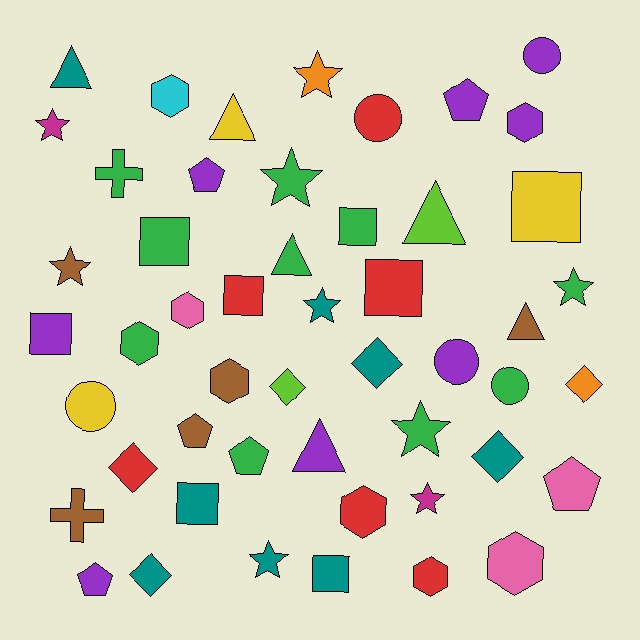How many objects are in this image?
There are 50 objects.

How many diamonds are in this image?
There are 6 diamonds.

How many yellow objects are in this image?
There are 3 yellow objects.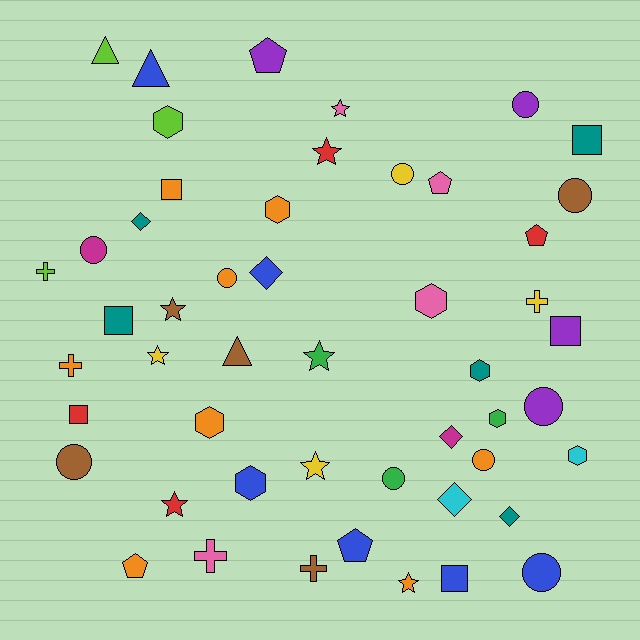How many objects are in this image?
There are 50 objects.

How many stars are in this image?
There are 8 stars.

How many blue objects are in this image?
There are 6 blue objects.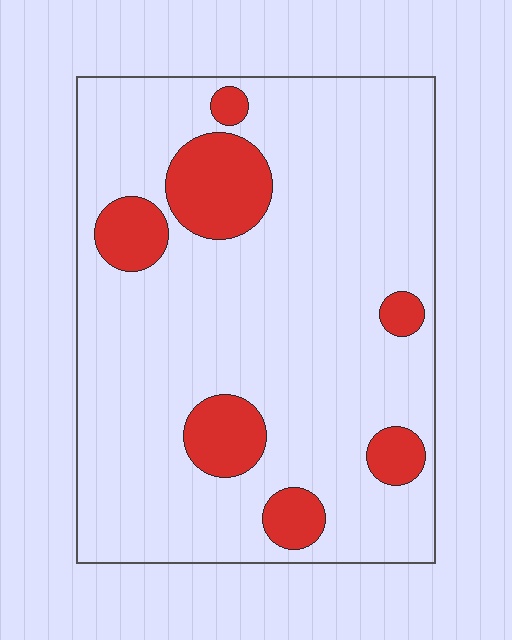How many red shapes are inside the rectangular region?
7.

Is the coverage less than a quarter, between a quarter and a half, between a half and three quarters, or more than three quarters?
Less than a quarter.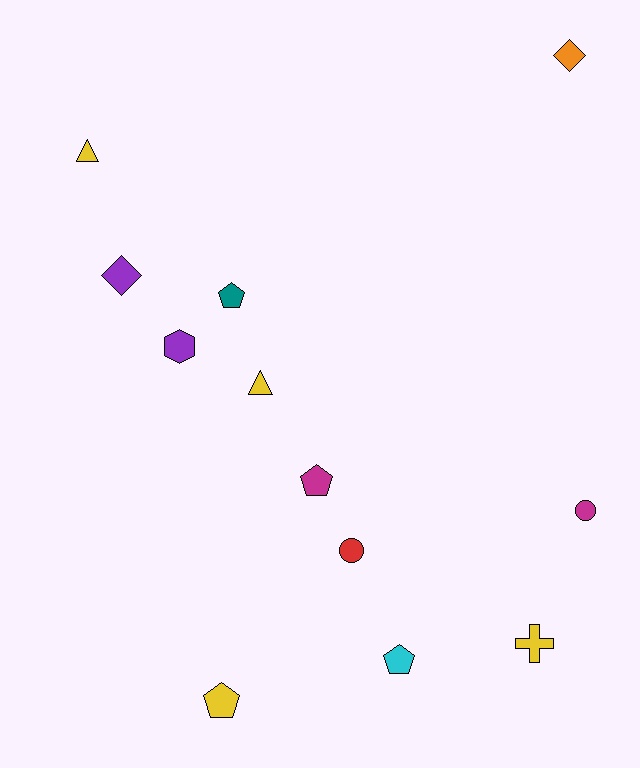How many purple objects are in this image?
There are 2 purple objects.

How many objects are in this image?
There are 12 objects.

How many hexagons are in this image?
There is 1 hexagon.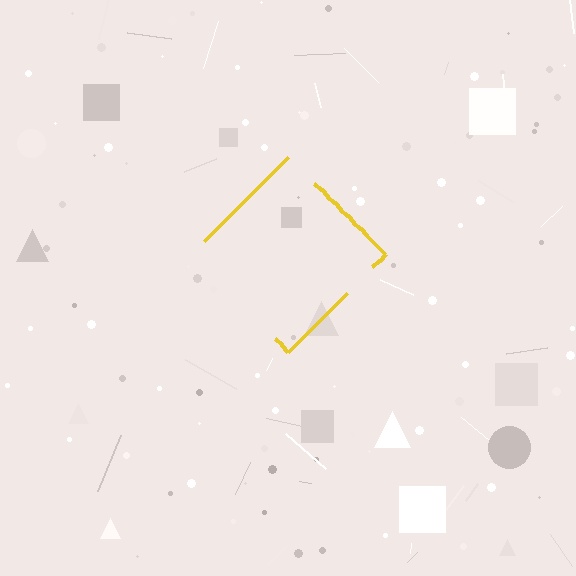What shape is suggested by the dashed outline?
The dashed outline suggests a diamond.